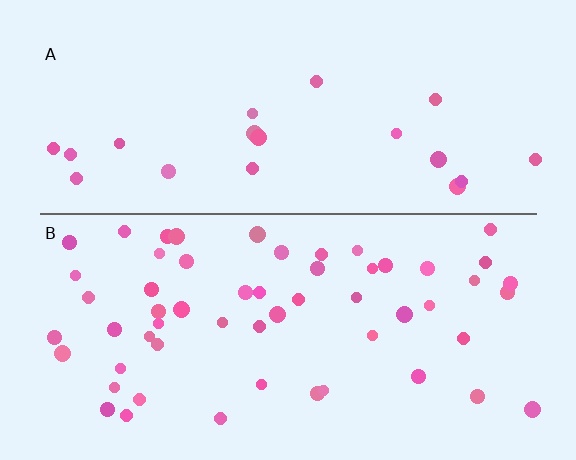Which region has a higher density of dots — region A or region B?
B (the bottom).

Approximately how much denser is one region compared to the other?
Approximately 2.8× — region B over region A.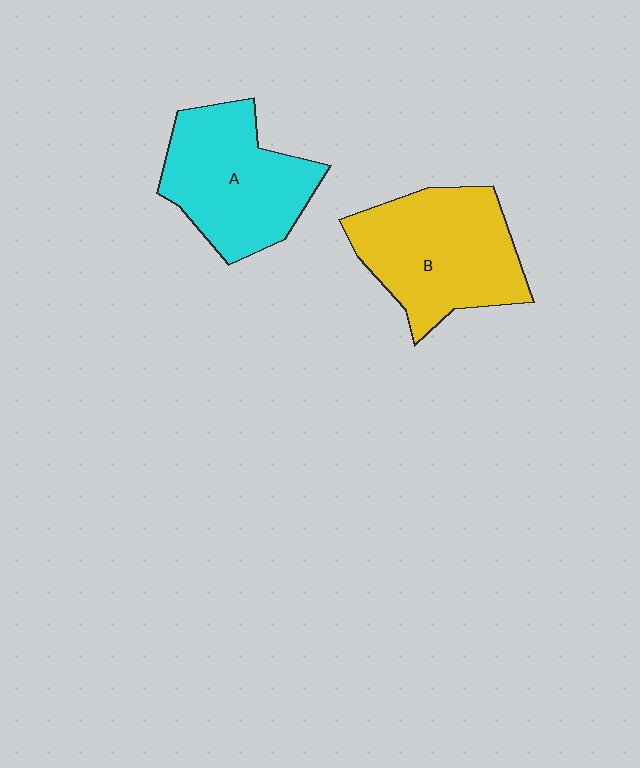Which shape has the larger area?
Shape B (yellow).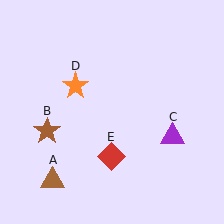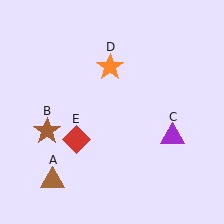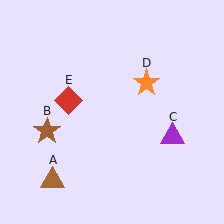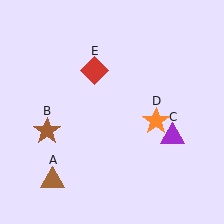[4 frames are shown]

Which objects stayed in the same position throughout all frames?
Brown triangle (object A) and brown star (object B) and purple triangle (object C) remained stationary.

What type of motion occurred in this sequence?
The orange star (object D), red diamond (object E) rotated clockwise around the center of the scene.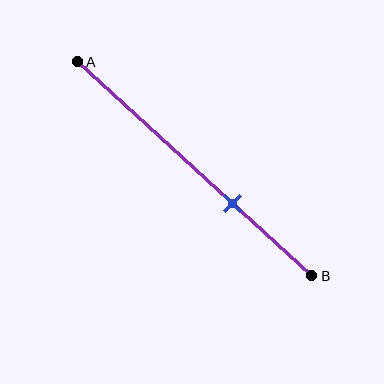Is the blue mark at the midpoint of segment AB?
No, the mark is at about 65% from A, not at the 50% midpoint.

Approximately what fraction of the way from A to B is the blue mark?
The blue mark is approximately 65% of the way from A to B.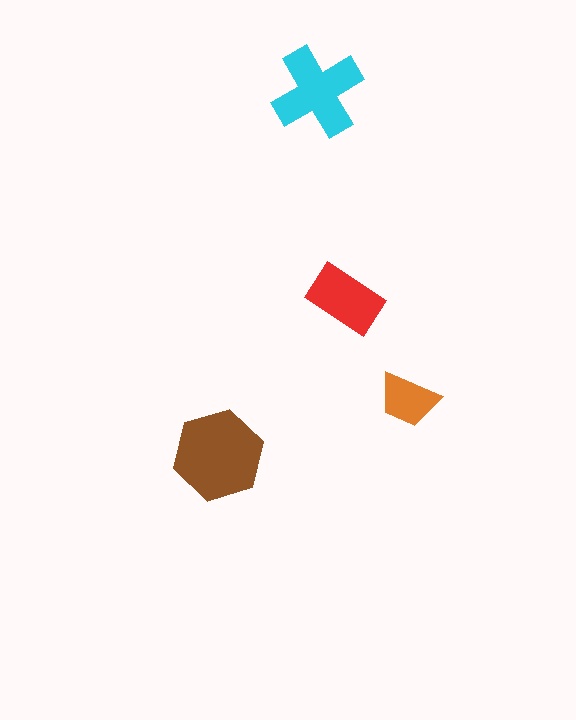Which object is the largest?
The brown hexagon.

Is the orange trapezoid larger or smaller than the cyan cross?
Smaller.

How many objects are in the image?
There are 4 objects in the image.